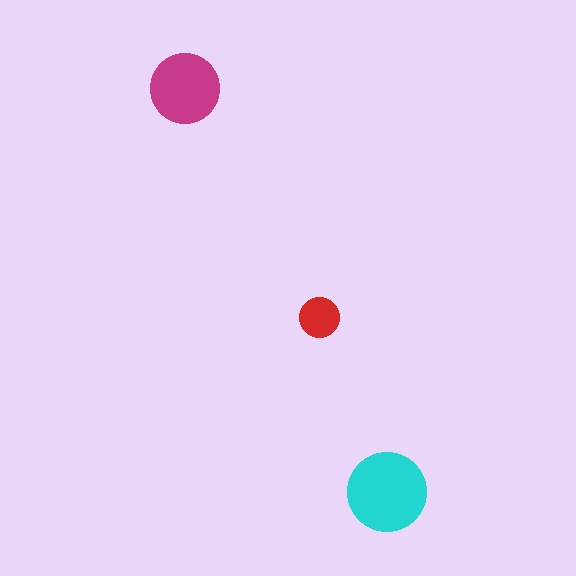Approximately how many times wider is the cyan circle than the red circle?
About 2 times wider.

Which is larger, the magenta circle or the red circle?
The magenta one.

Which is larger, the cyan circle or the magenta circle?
The cyan one.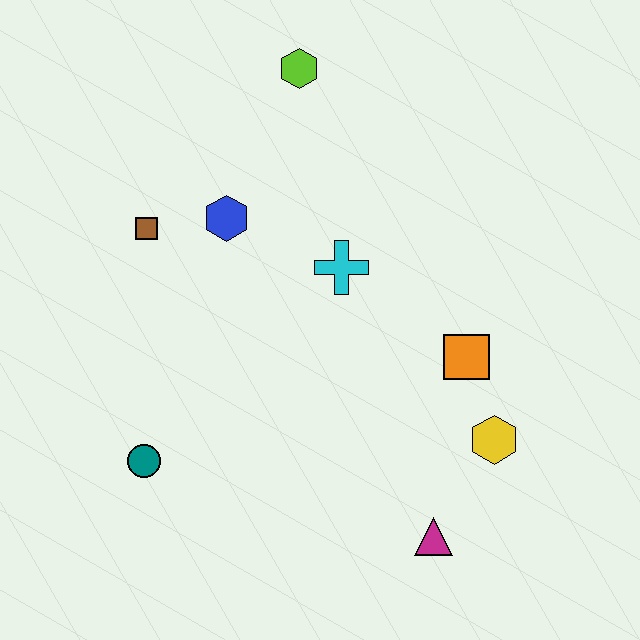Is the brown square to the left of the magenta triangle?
Yes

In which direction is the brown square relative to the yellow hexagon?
The brown square is to the left of the yellow hexagon.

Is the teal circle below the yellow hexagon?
Yes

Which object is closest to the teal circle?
The brown square is closest to the teal circle.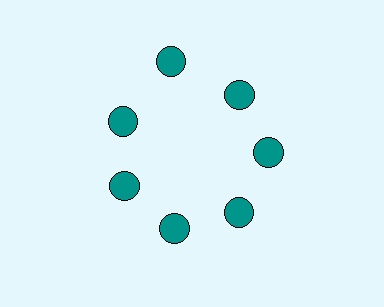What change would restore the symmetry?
The symmetry would be restored by moving it inward, back onto the ring so that all 7 circles sit at equal angles and equal distance from the center.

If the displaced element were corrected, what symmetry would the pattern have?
It would have 7-fold rotational symmetry — the pattern would map onto itself every 51 degrees.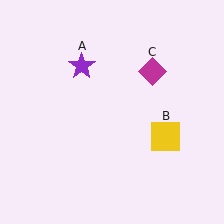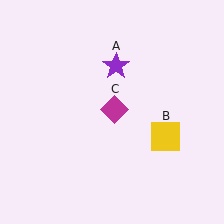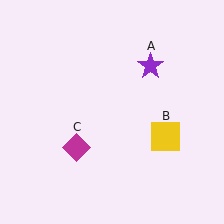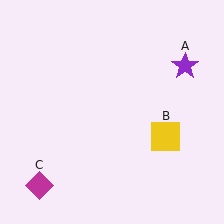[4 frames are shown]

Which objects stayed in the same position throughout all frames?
Yellow square (object B) remained stationary.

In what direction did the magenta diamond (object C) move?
The magenta diamond (object C) moved down and to the left.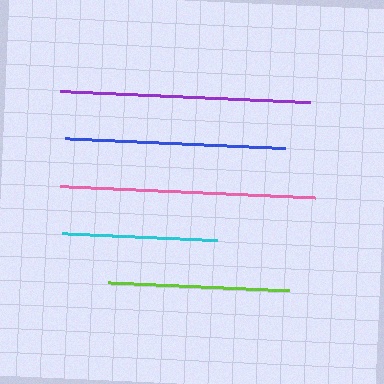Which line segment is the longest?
The pink line is the longest at approximately 255 pixels.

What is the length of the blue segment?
The blue segment is approximately 220 pixels long.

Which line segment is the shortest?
The cyan line is the shortest at approximately 156 pixels.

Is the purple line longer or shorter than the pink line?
The pink line is longer than the purple line.